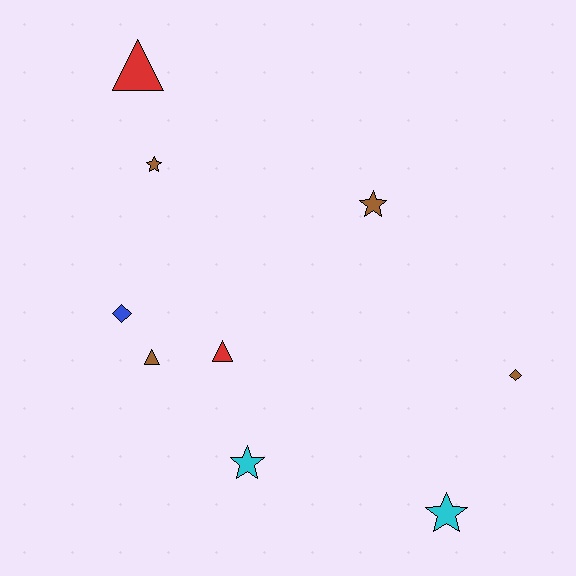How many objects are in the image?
There are 9 objects.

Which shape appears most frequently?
Star, with 4 objects.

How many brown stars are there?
There are 2 brown stars.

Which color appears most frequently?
Brown, with 4 objects.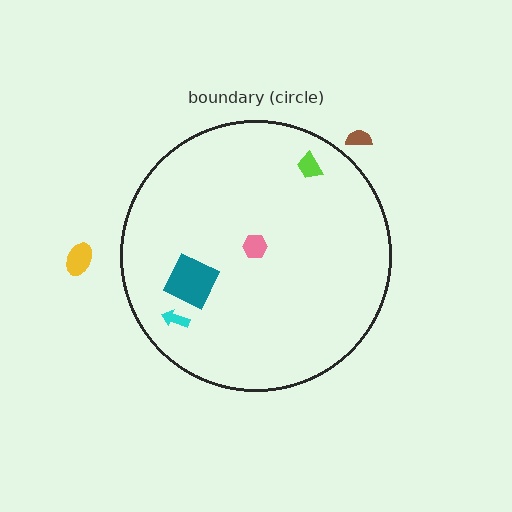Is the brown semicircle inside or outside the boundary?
Outside.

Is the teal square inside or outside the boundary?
Inside.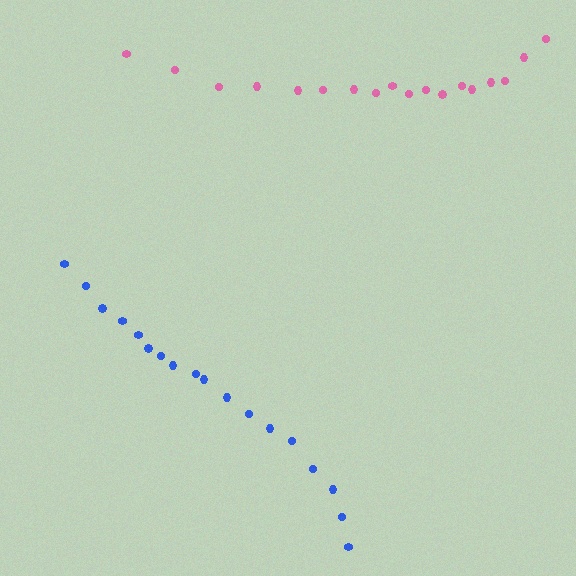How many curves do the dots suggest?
There are 2 distinct paths.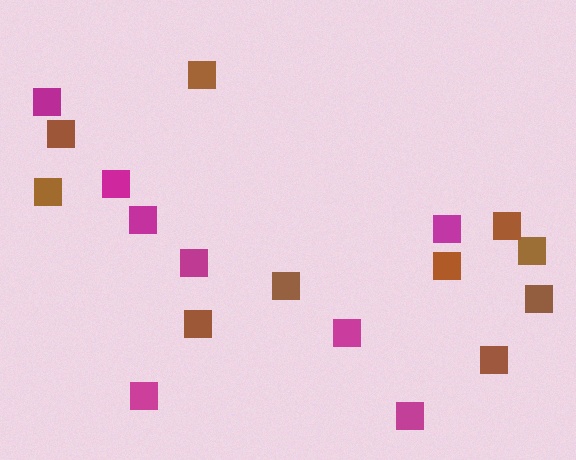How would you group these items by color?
There are 2 groups: one group of magenta squares (8) and one group of brown squares (10).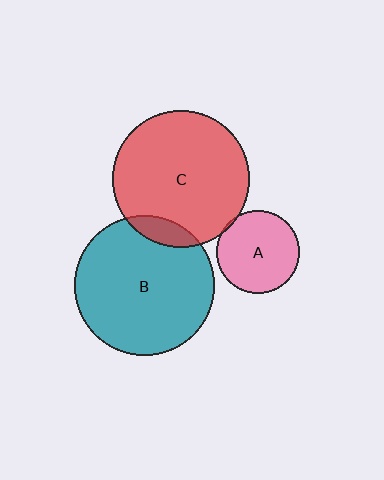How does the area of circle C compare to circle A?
Approximately 2.7 times.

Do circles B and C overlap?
Yes.